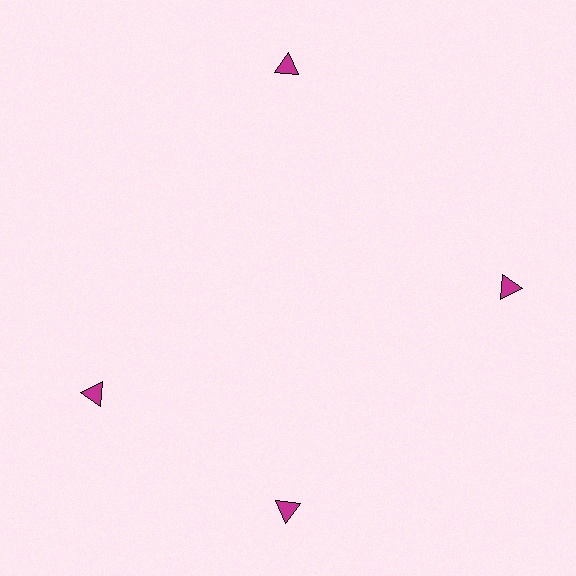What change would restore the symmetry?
The symmetry would be restored by rotating it back into even spacing with its neighbors so that all 4 triangles sit at equal angles and equal distance from the center.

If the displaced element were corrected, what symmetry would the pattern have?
It would have 4-fold rotational symmetry — the pattern would map onto itself every 90 degrees.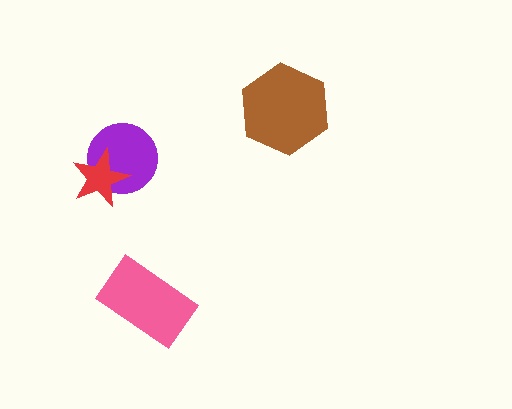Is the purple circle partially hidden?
Yes, it is partially covered by another shape.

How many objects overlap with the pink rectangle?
0 objects overlap with the pink rectangle.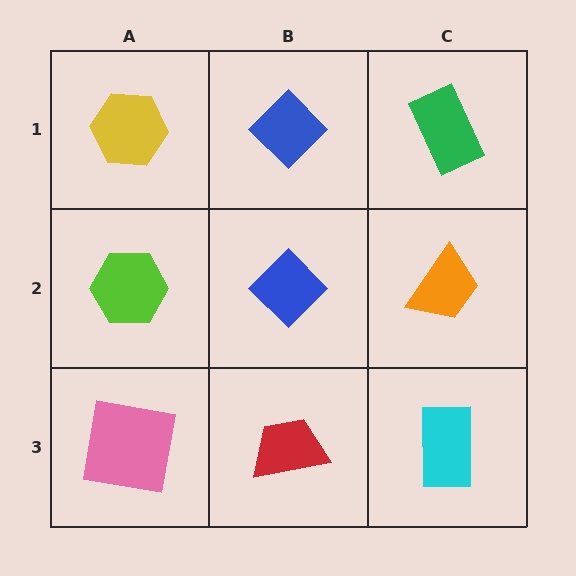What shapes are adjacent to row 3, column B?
A blue diamond (row 2, column B), a pink square (row 3, column A), a cyan rectangle (row 3, column C).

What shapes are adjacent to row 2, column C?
A green rectangle (row 1, column C), a cyan rectangle (row 3, column C), a blue diamond (row 2, column B).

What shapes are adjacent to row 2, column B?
A blue diamond (row 1, column B), a red trapezoid (row 3, column B), a lime hexagon (row 2, column A), an orange trapezoid (row 2, column C).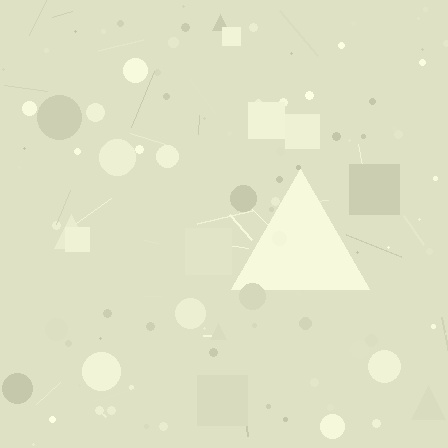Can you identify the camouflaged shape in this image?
The camouflaged shape is a triangle.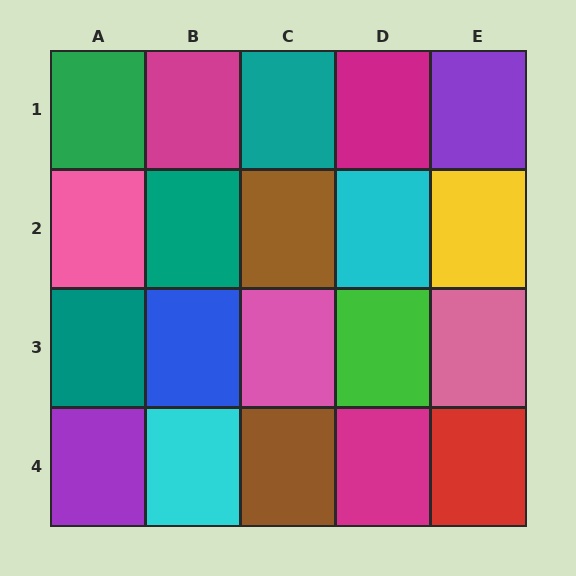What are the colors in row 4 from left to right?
Purple, cyan, brown, magenta, red.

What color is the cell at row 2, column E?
Yellow.